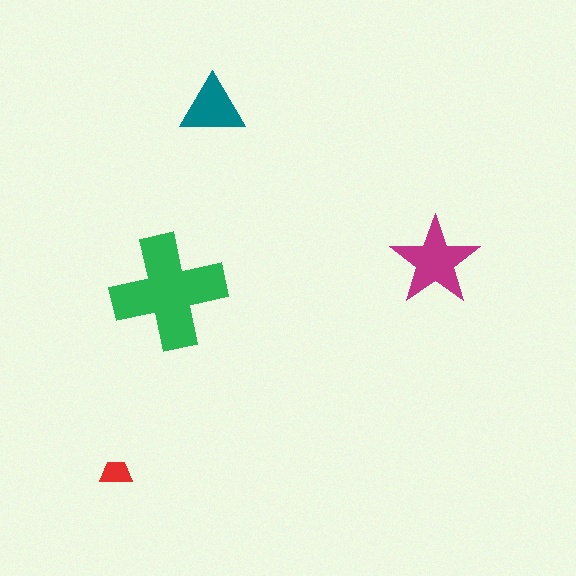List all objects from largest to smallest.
The green cross, the magenta star, the teal triangle, the red trapezoid.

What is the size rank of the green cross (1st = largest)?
1st.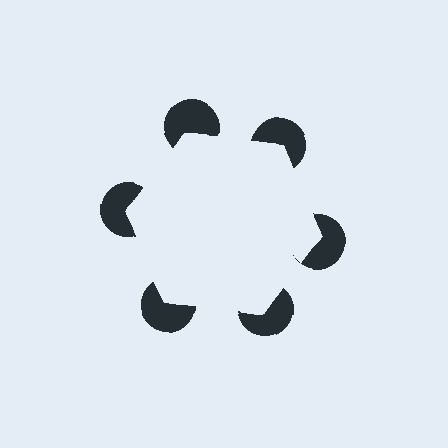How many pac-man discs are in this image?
There are 6 — one at each vertex of the illusory hexagon.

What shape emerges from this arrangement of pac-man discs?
An illusory hexagon — its edges are inferred from the aligned wedge cuts in the pac-man discs, not physically drawn.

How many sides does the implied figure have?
6 sides.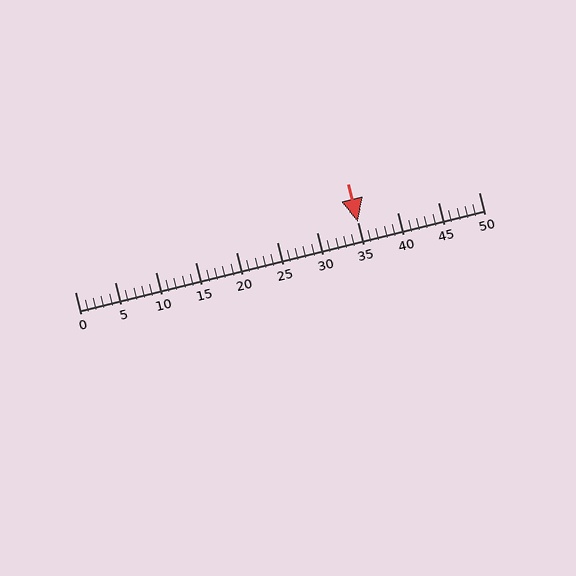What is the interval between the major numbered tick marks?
The major tick marks are spaced 5 units apart.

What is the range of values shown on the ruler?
The ruler shows values from 0 to 50.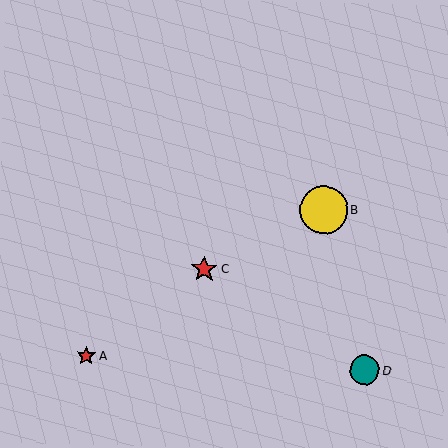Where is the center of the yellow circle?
The center of the yellow circle is at (324, 210).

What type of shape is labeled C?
Shape C is a red star.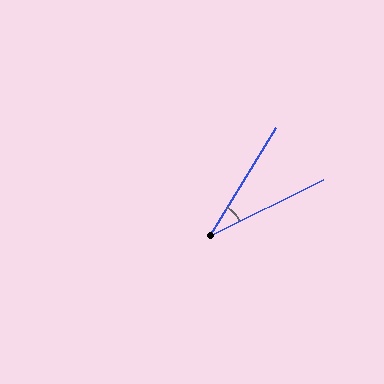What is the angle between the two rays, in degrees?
Approximately 32 degrees.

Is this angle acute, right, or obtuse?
It is acute.